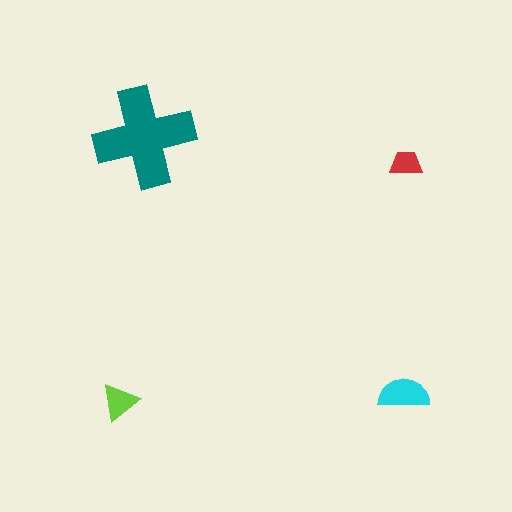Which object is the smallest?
The red trapezoid.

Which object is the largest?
The teal cross.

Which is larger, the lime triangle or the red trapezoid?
The lime triangle.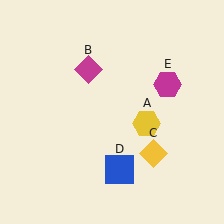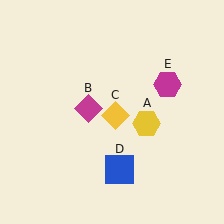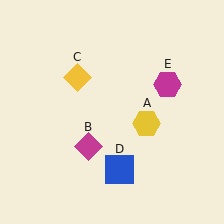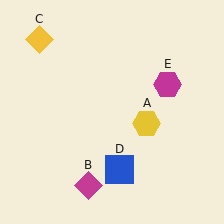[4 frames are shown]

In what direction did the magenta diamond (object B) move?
The magenta diamond (object B) moved down.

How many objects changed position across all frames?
2 objects changed position: magenta diamond (object B), yellow diamond (object C).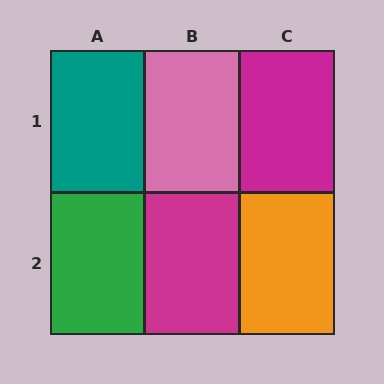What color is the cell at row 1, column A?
Teal.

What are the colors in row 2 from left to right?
Green, magenta, orange.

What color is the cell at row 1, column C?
Magenta.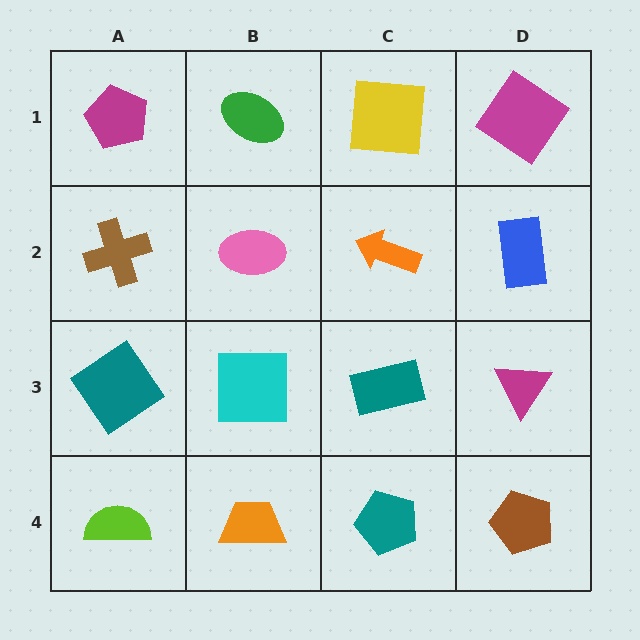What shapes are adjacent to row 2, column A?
A magenta pentagon (row 1, column A), a teal diamond (row 3, column A), a pink ellipse (row 2, column B).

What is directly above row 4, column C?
A teal rectangle.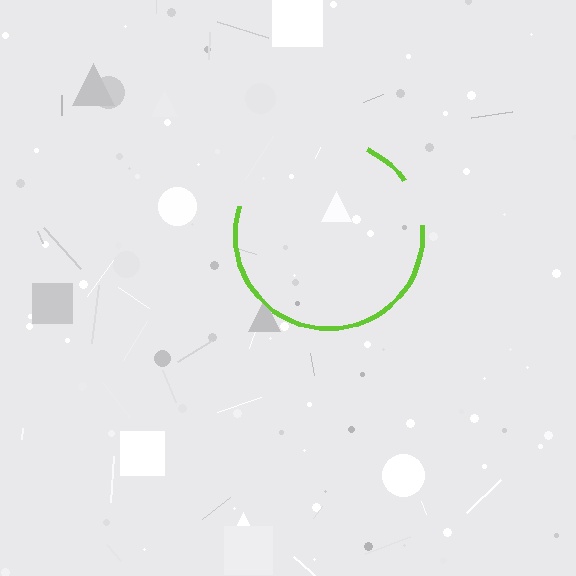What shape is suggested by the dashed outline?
The dashed outline suggests a circle.